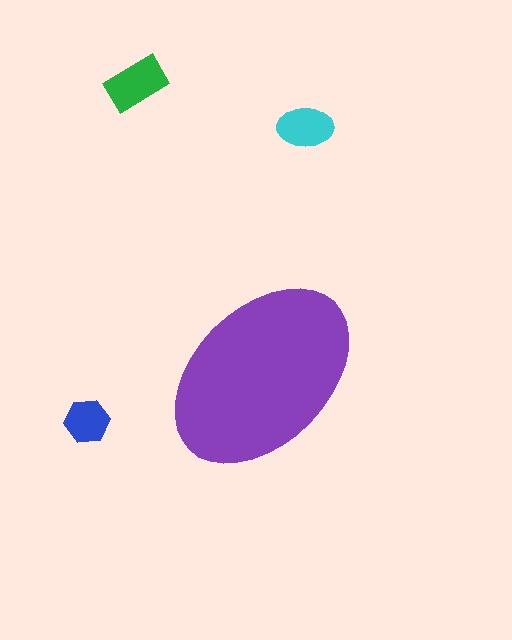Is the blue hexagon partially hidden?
No, the blue hexagon is fully visible.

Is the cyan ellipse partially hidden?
No, the cyan ellipse is fully visible.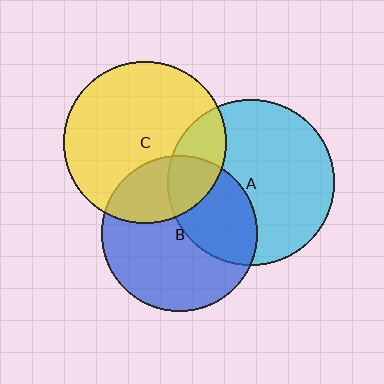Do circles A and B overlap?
Yes.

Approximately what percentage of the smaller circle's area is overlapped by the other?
Approximately 35%.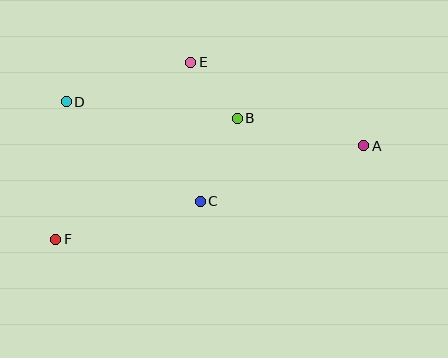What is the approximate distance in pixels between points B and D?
The distance between B and D is approximately 172 pixels.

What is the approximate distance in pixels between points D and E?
The distance between D and E is approximately 131 pixels.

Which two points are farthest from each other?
Points A and F are farthest from each other.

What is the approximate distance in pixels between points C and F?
The distance between C and F is approximately 150 pixels.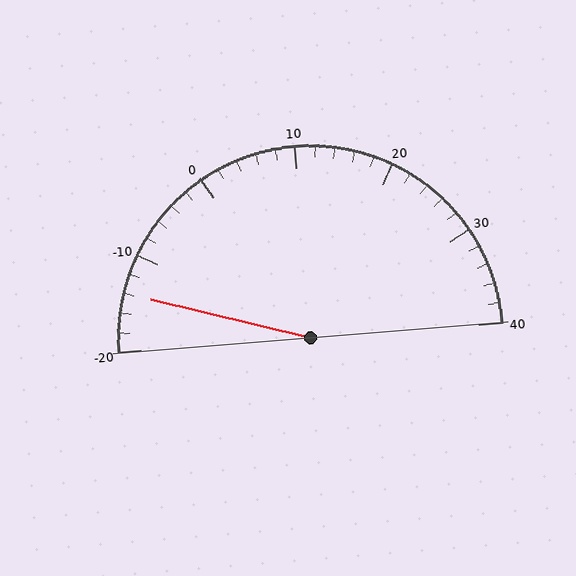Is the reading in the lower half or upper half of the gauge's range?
The reading is in the lower half of the range (-20 to 40).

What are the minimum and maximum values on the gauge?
The gauge ranges from -20 to 40.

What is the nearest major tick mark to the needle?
The nearest major tick mark is -10.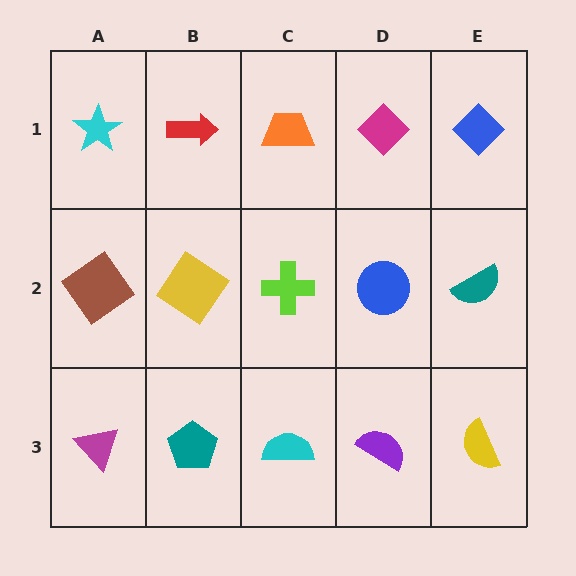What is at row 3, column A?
A magenta triangle.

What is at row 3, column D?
A purple semicircle.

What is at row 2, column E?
A teal semicircle.